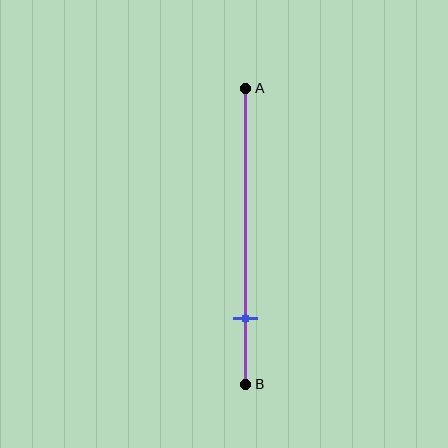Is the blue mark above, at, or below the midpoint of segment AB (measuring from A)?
The blue mark is below the midpoint of segment AB.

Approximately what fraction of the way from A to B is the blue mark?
The blue mark is approximately 80% of the way from A to B.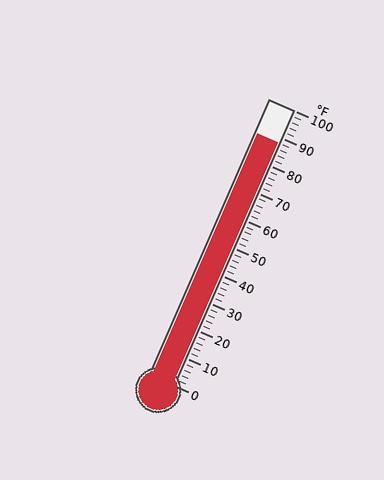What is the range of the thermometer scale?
The thermometer scale ranges from 0°F to 100°F.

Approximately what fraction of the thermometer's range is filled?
The thermometer is filled to approximately 90% of its range.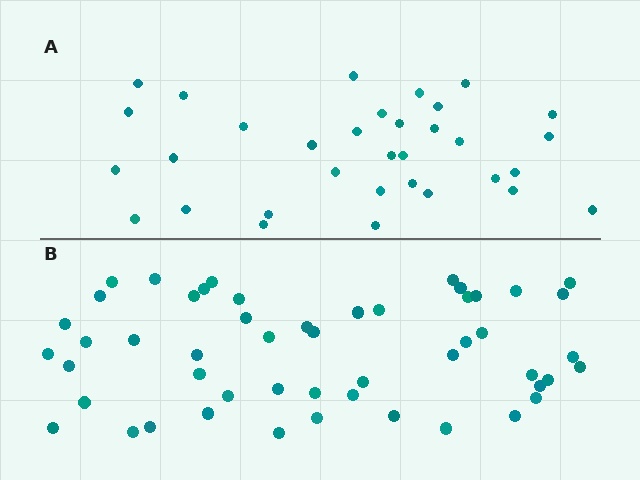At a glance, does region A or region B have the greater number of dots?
Region B (the bottom region) has more dots.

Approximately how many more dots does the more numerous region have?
Region B has approximately 20 more dots than region A.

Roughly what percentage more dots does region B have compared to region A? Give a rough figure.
About 55% more.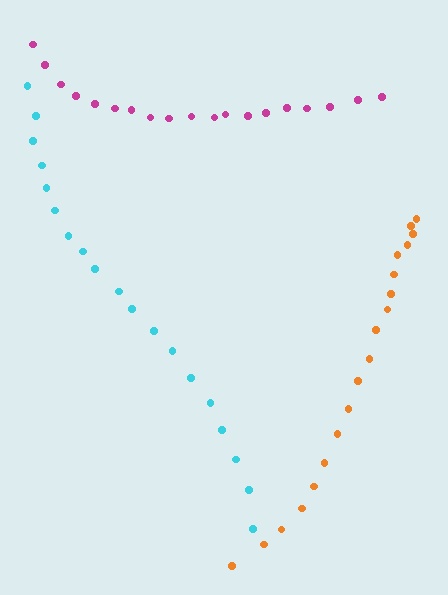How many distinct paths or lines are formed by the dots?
There are 3 distinct paths.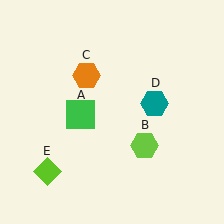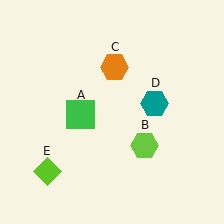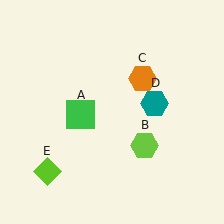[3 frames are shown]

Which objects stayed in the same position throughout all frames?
Green square (object A) and lime hexagon (object B) and teal hexagon (object D) and lime diamond (object E) remained stationary.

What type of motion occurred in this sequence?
The orange hexagon (object C) rotated clockwise around the center of the scene.